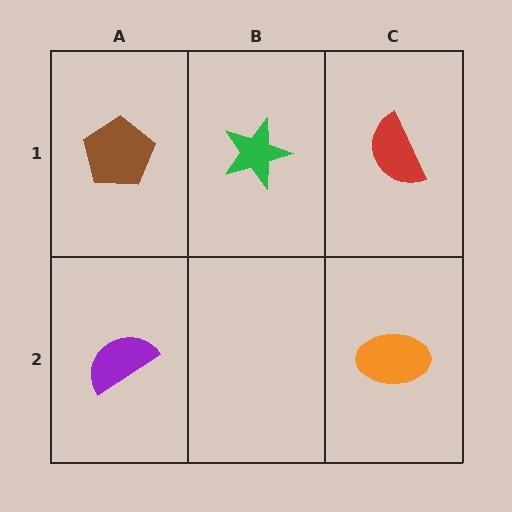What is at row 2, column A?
A purple semicircle.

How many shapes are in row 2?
2 shapes.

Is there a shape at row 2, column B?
No, that cell is empty.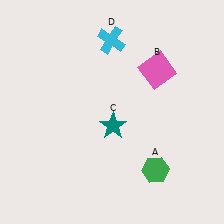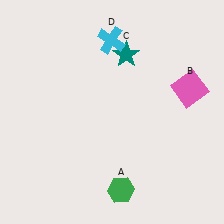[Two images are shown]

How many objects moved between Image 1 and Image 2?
3 objects moved between the two images.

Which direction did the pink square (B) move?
The pink square (B) moved right.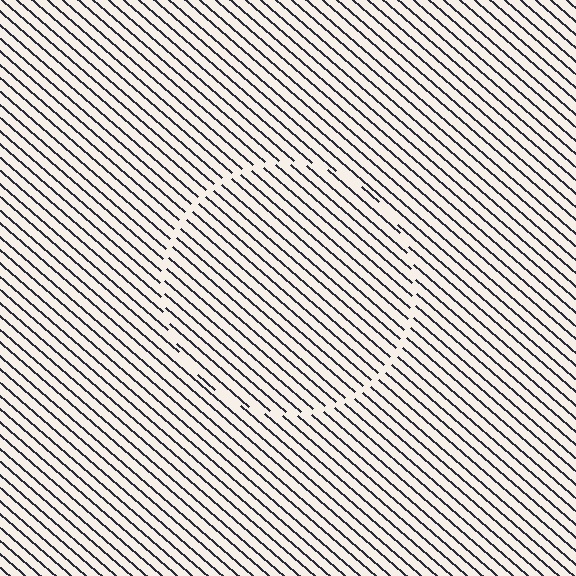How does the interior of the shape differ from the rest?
The interior of the shape contains the same grating, shifted by half a period — the contour is defined by the phase discontinuity where line-ends from the inner and outer gratings abut.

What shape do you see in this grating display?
An illusory circle. The interior of the shape contains the same grating, shifted by half a period — the contour is defined by the phase discontinuity where line-ends from the inner and outer gratings abut.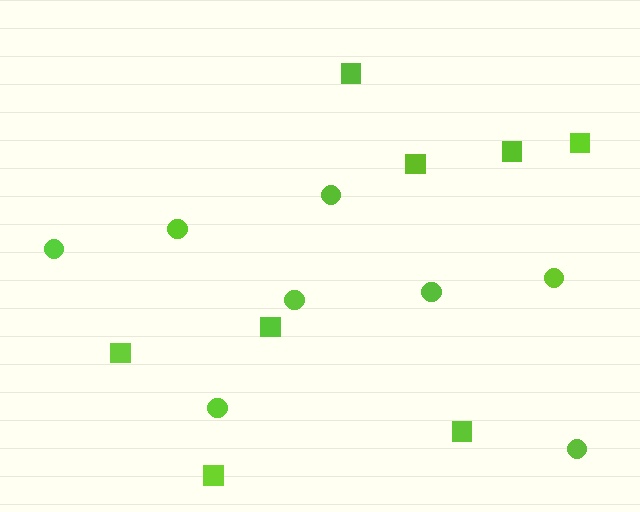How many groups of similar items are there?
There are 2 groups: one group of squares (8) and one group of circles (8).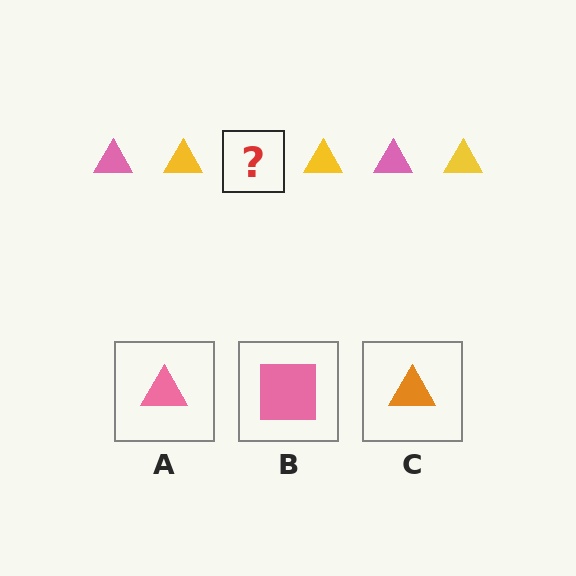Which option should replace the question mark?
Option A.